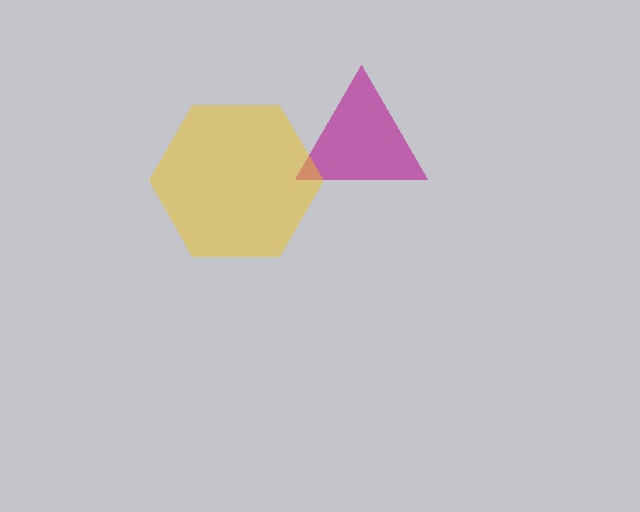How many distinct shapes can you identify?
There are 2 distinct shapes: a magenta triangle, a yellow hexagon.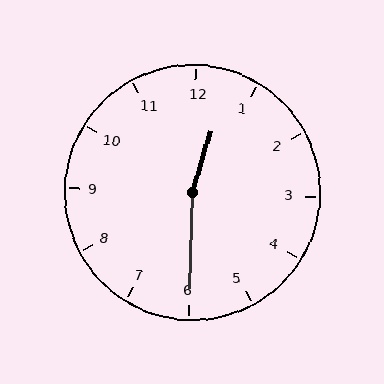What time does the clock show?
12:30.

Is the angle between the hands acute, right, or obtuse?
It is obtuse.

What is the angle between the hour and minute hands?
Approximately 165 degrees.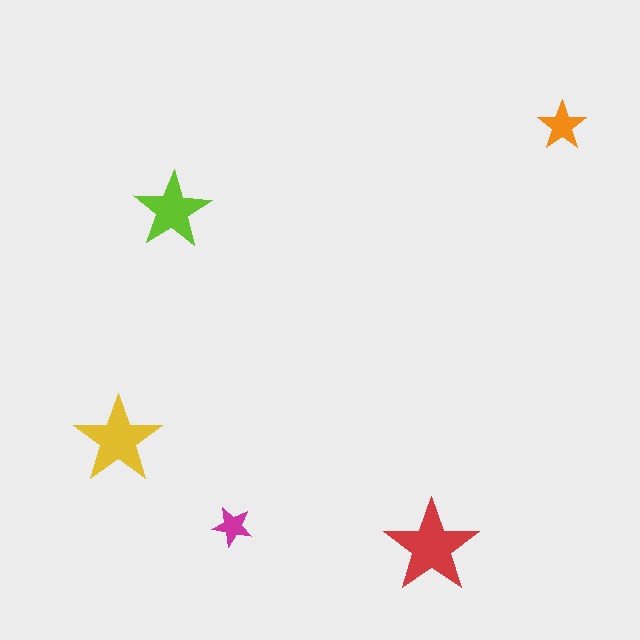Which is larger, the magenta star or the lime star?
The lime one.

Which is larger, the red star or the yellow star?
The red one.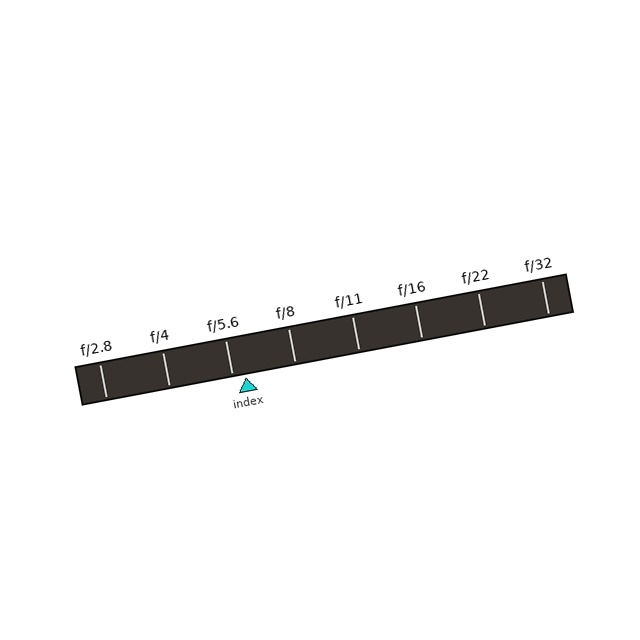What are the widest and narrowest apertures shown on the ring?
The widest aperture shown is f/2.8 and the narrowest is f/32.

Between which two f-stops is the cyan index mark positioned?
The index mark is between f/5.6 and f/8.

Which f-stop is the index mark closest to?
The index mark is closest to f/5.6.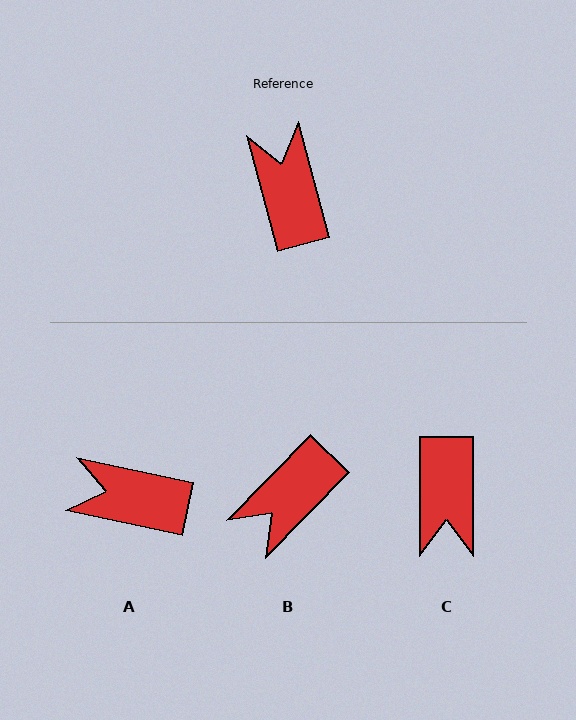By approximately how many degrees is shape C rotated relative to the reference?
Approximately 165 degrees counter-clockwise.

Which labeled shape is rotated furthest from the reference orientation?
C, about 165 degrees away.